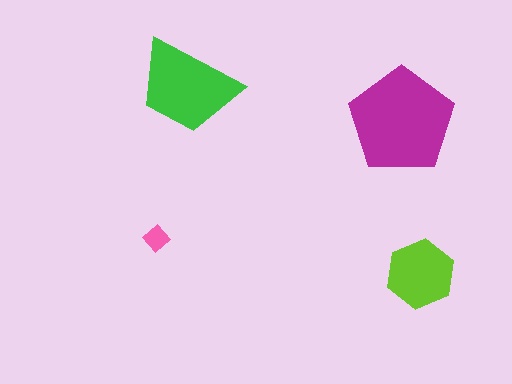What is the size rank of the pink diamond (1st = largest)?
4th.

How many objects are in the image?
There are 4 objects in the image.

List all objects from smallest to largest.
The pink diamond, the lime hexagon, the green trapezoid, the magenta pentagon.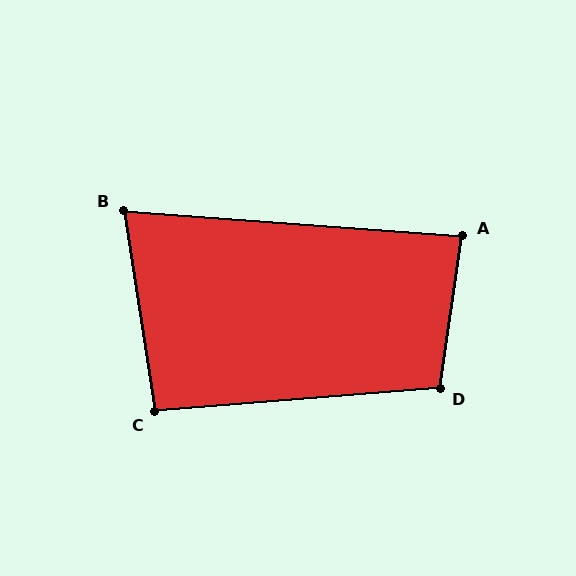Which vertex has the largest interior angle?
D, at approximately 103 degrees.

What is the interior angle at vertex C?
Approximately 94 degrees (approximately right).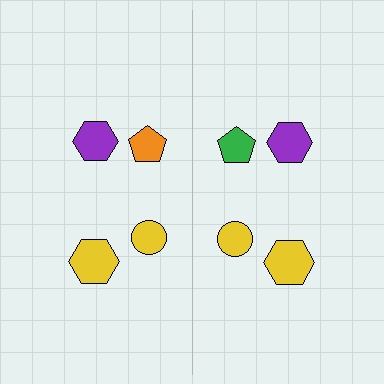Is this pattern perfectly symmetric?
No, the pattern is not perfectly symmetric. The green pentagon on the right side breaks the symmetry — its mirror counterpart is orange.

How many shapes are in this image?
There are 8 shapes in this image.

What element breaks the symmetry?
The green pentagon on the right side breaks the symmetry — its mirror counterpart is orange.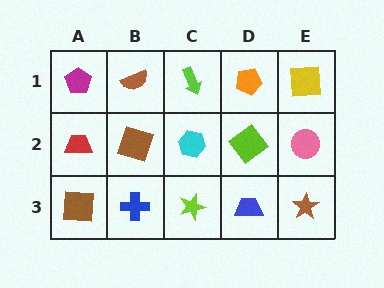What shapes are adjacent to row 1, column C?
A cyan hexagon (row 2, column C), a brown semicircle (row 1, column B), an orange pentagon (row 1, column D).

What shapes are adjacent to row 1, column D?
A lime diamond (row 2, column D), a lime arrow (row 1, column C), a yellow square (row 1, column E).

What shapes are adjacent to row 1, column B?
A brown square (row 2, column B), a magenta pentagon (row 1, column A), a lime arrow (row 1, column C).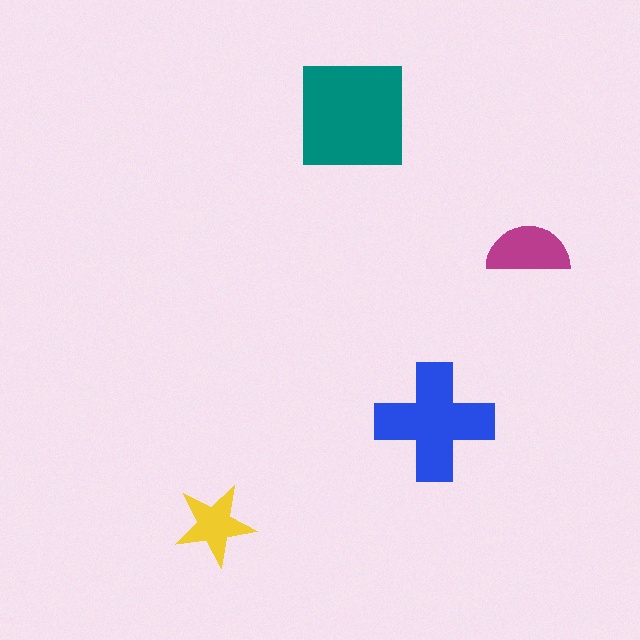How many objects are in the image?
There are 4 objects in the image.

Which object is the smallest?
The yellow star.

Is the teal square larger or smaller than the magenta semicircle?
Larger.